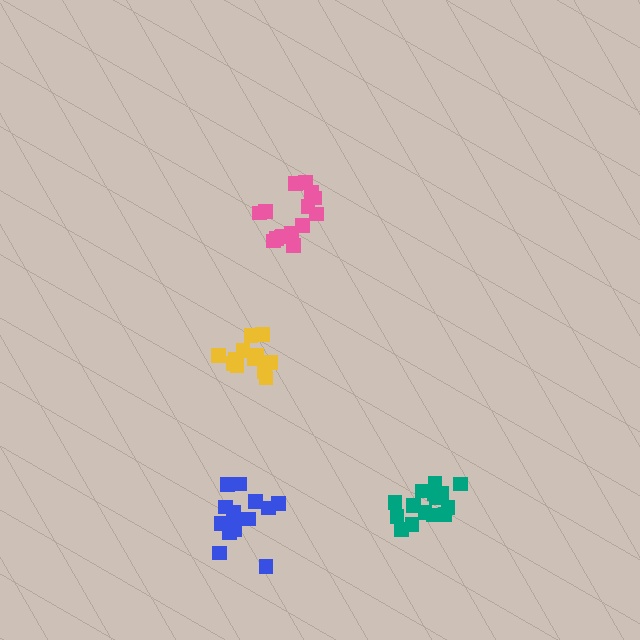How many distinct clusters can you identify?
There are 4 distinct clusters.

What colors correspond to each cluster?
The clusters are colored: teal, blue, pink, yellow.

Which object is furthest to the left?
The blue cluster is leftmost.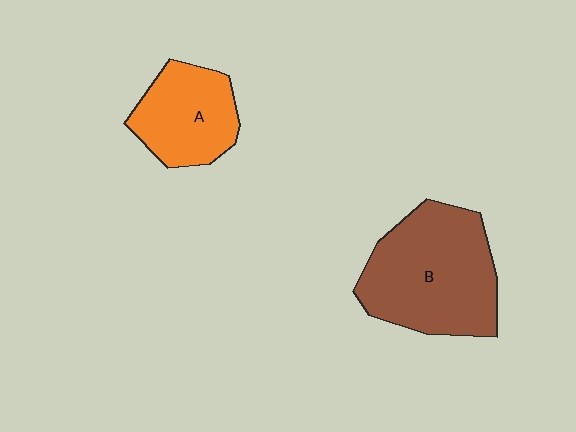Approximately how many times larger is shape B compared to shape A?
Approximately 1.7 times.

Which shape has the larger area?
Shape B (brown).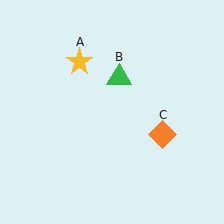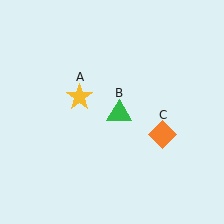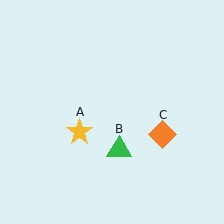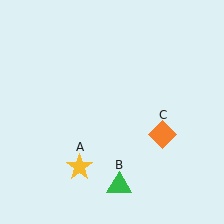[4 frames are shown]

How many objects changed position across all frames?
2 objects changed position: yellow star (object A), green triangle (object B).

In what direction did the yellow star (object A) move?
The yellow star (object A) moved down.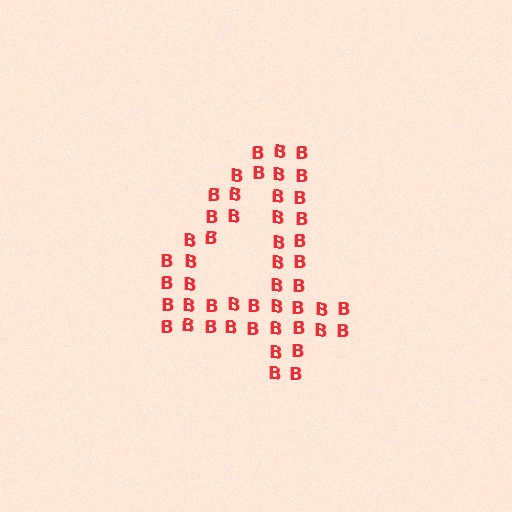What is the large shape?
The large shape is the digit 4.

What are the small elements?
The small elements are letter B's.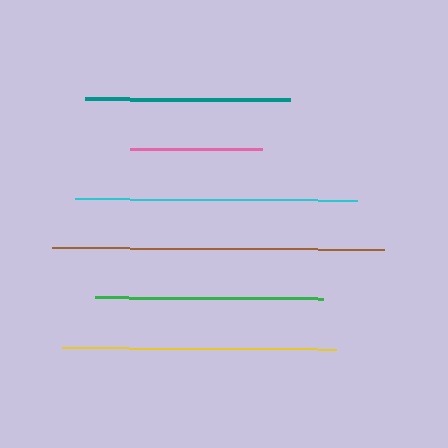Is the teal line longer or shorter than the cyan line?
The cyan line is longer than the teal line.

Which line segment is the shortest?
The pink line is the shortest at approximately 132 pixels.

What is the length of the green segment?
The green segment is approximately 228 pixels long.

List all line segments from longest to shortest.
From longest to shortest: brown, cyan, yellow, green, teal, pink.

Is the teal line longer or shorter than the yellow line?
The yellow line is longer than the teal line.